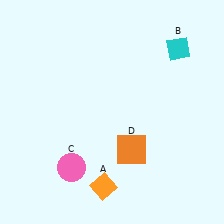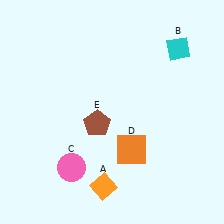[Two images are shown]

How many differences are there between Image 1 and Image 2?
There is 1 difference between the two images.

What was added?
A brown pentagon (E) was added in Image 2.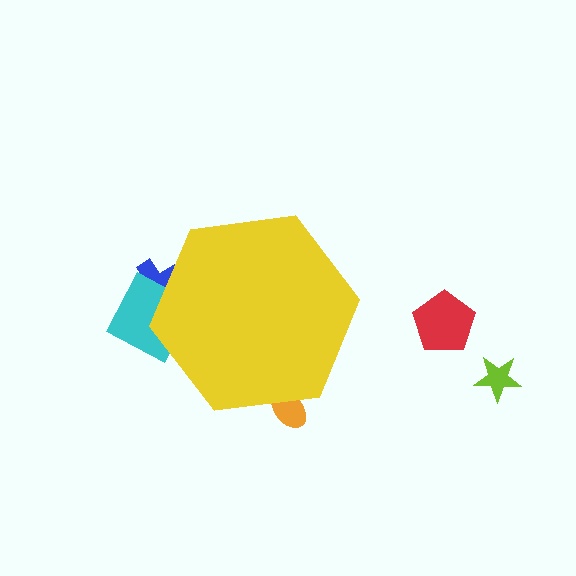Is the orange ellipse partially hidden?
Yes, the orange ellipse is partially hidden behind the yellow hexagon.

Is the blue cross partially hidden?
Yes, the blue cross is partially hidden behind the yellow hexagon.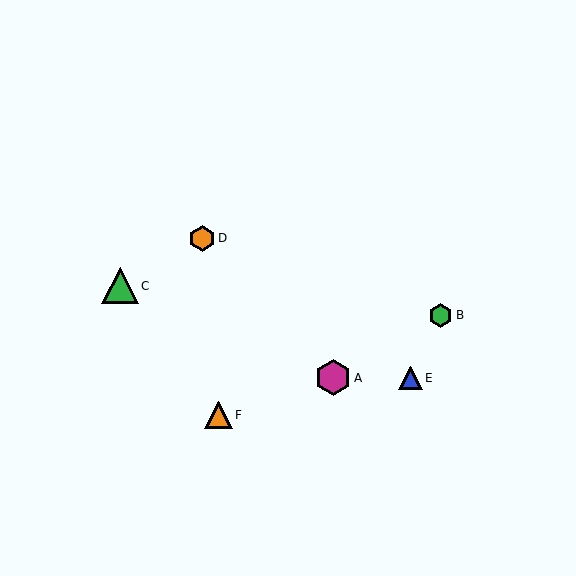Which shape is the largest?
The green triangle (labeled C) is the largest.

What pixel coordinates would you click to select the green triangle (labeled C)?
Click at (120, 285) to select the green triangle C.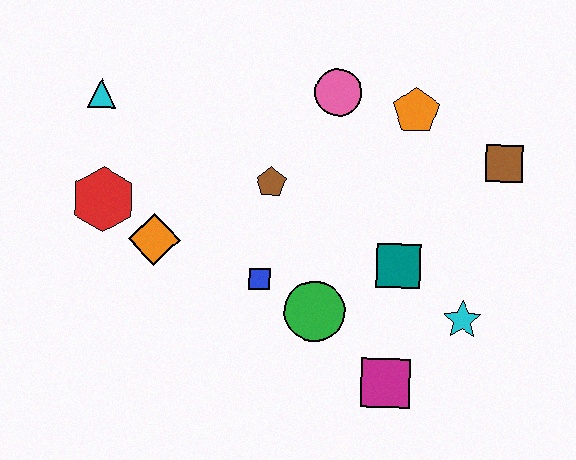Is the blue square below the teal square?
Yes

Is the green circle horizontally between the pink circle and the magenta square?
No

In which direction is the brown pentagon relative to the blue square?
The brown pentagon is above the blue square.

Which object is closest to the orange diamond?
The red hexagon is closest to the orange diamond.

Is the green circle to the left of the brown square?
Yes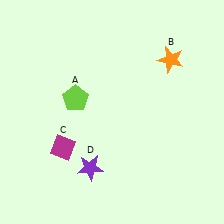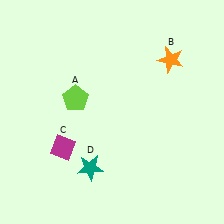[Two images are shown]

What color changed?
The star (D) changed from purple in Image 1 to teal in Image 2.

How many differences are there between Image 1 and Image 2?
There is 1 difference between the two images.